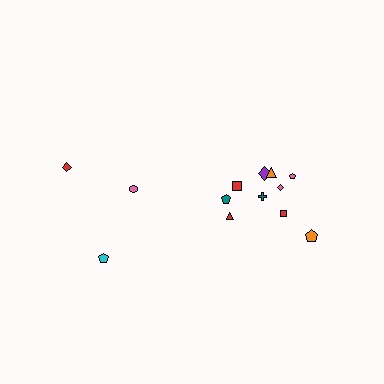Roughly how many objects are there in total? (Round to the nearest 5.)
Roughly 15 objects in total.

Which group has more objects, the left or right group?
The right group.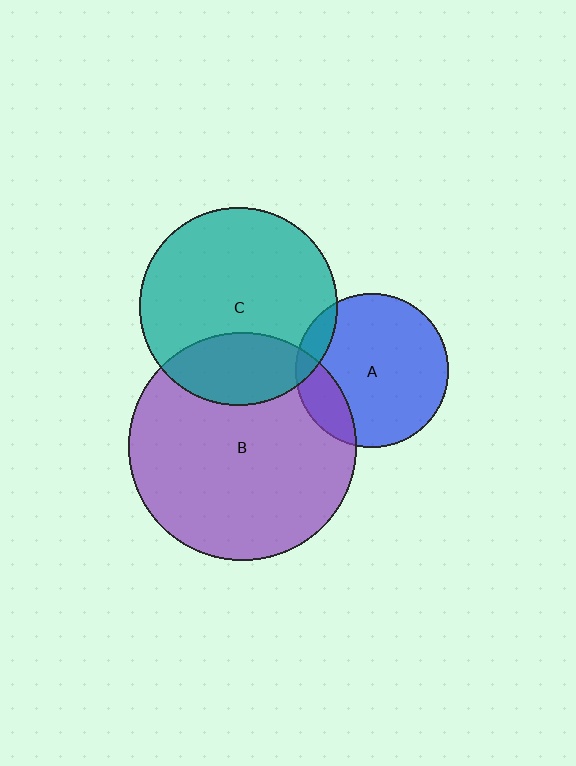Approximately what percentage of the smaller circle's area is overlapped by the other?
Approximately 15%.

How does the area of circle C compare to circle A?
Approximately 1.7 times.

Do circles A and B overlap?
Yes.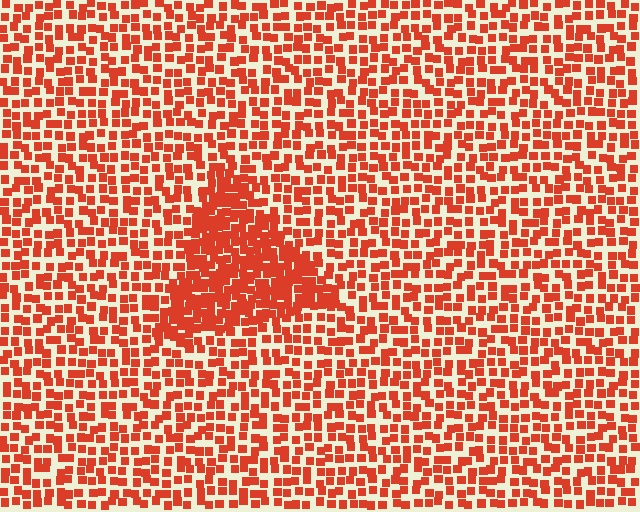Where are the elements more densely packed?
The elements are more densely packed inside the triangle boundary.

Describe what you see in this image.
The image contains small red elements arranged at two different densities. A triangle-shaped region is visible where the elements are more densely packed than the surrounding area.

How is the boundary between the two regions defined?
The boundary is defined by a change in element density (approximately 2.0x ratio). All elements are the same color, size, and shape.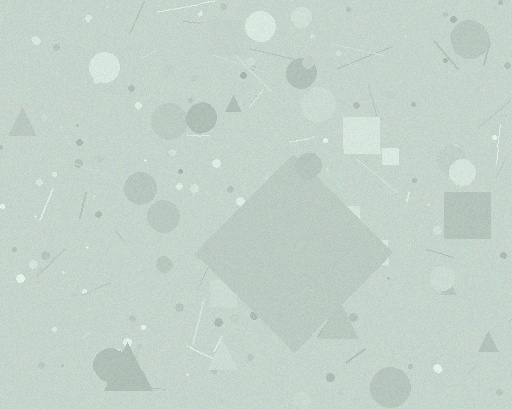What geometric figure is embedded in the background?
A diamond is embedded in the background.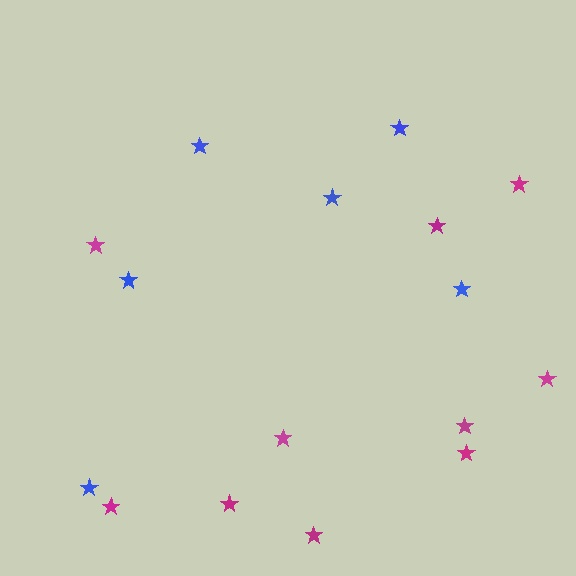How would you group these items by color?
There are 2 groups: one group of blue stars (6) and one group of magenta stars (10).